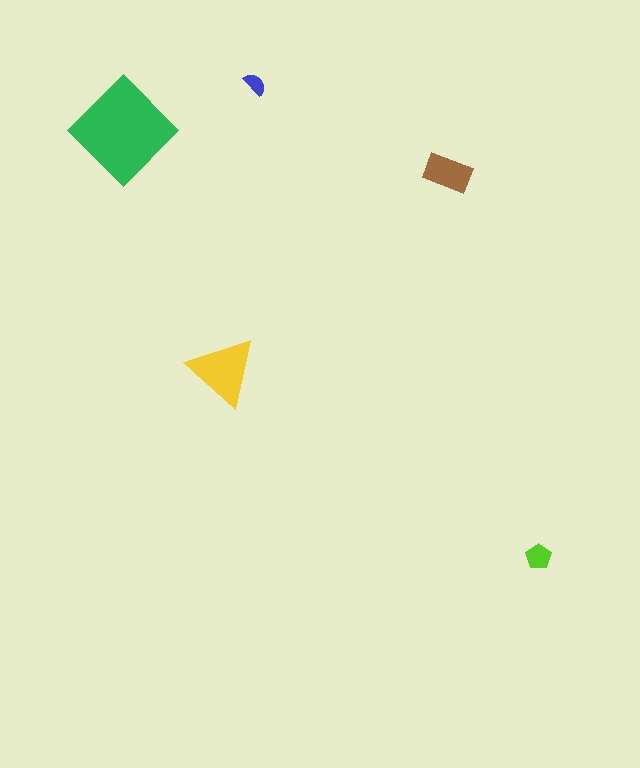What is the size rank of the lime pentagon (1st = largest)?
4th.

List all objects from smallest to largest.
The blue semicircle, the lime pentagon, the brown rectangle, the yellow triangle, the green diamond.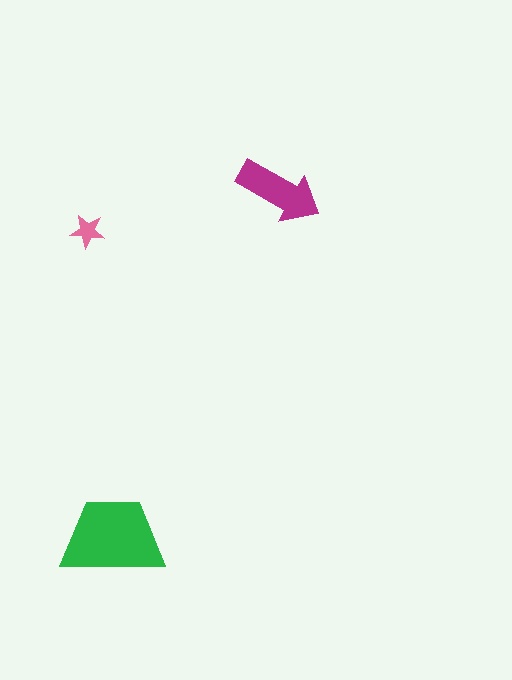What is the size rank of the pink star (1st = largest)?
3rd.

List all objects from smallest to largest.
The pink star, the magenta arrow, the green trapezoid.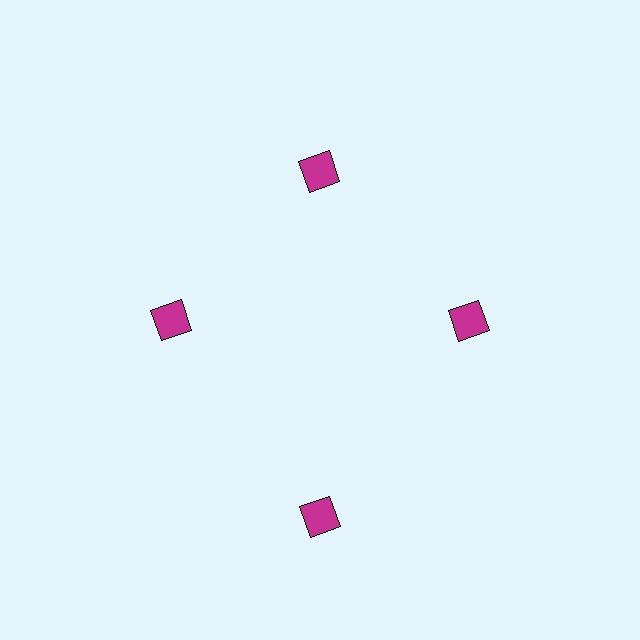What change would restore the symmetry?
The symmetry would be restored by moving it inward, back onto the ring so that all 4 squares sit at equal angles and equal distance from the center.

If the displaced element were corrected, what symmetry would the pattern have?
It would have 4-fold rotational symmetry — the pattern would map onto itself every 90 degrees.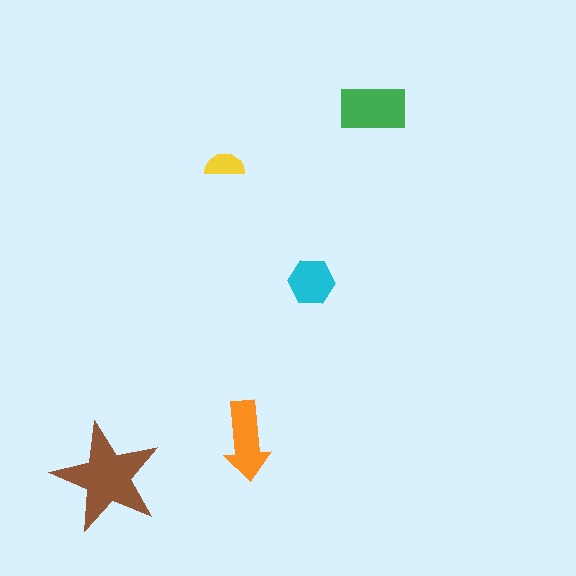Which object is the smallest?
The yellow semicircle.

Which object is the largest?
The brown star.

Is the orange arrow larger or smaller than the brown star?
Smaller.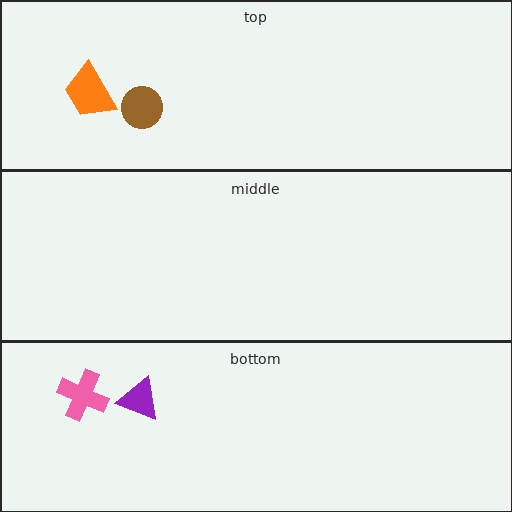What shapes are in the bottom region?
The purple triangle, the pink cross.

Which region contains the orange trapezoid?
The top region.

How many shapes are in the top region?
2.